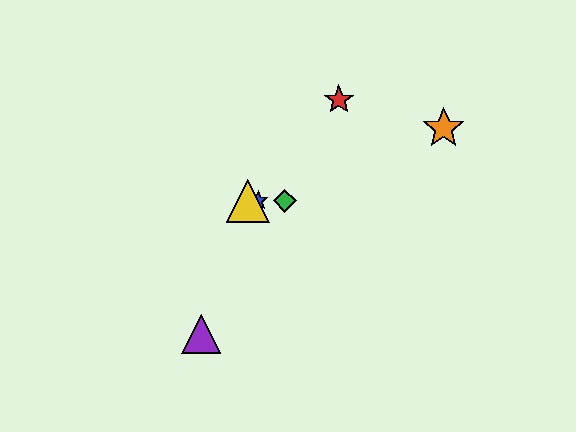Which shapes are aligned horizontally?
The blue star, the green diamond, the yellow triangle are aligned horizontally.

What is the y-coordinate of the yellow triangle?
The yellow triangle is at y≈201.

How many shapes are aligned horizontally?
3 shapes (the blue star, the green diamond, the yellow triangle) are aligned horizontally.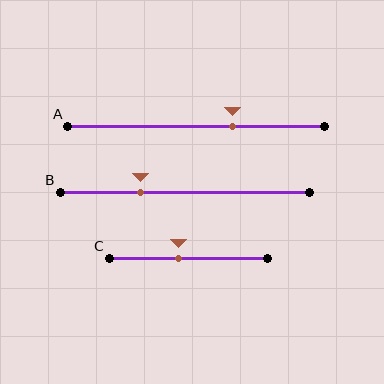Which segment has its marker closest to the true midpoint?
Segment C has its marker closest to the true midpoint.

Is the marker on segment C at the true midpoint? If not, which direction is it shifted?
No, the marker on segment C is shifted to the left by about 6% of the segment length.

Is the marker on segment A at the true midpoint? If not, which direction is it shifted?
No, the marker on segment A is shifted to the right by about 14% of the segment length.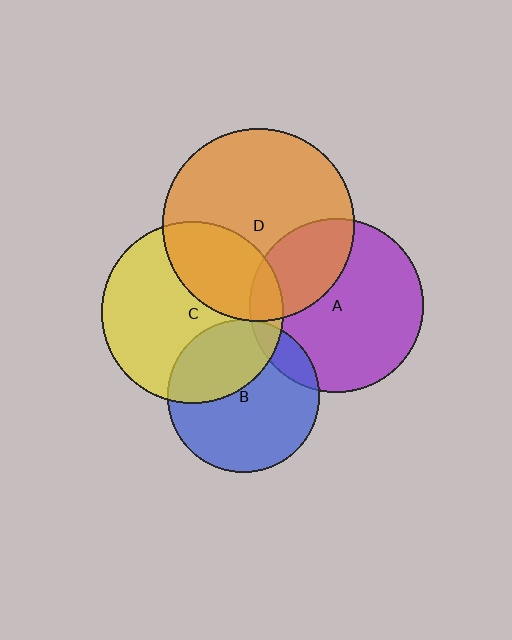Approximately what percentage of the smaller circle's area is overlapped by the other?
Approximately 5%.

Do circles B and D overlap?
Yes.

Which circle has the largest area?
Circle D (orange).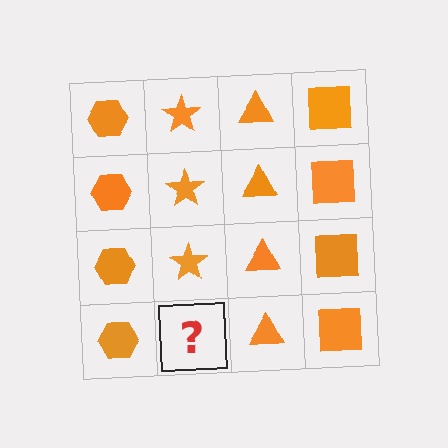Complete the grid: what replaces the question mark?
The question mark should be replaced with an orange star.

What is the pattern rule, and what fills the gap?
The rule is that each column has a consistent shape. The gap should be filled with an orange star.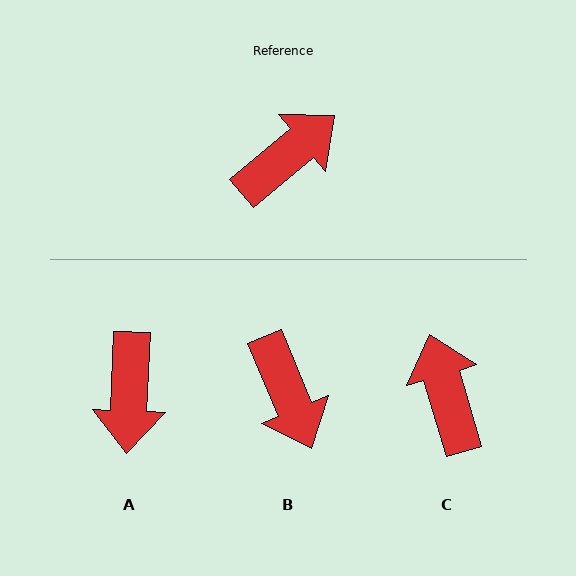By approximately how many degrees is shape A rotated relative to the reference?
Approximately 132 degrees clockwise.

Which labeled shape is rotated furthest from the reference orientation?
A, about 132 degrees away.